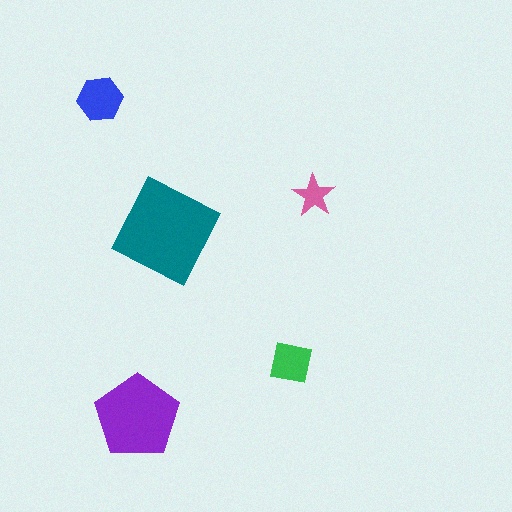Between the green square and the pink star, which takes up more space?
The green square.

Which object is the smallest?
The pink star.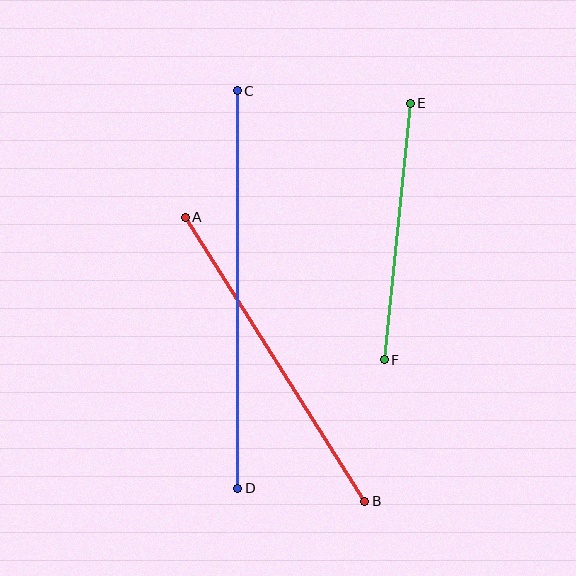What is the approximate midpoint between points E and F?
The midpoint is at approximately (397, 232) pixels.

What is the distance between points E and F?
The distance is approximately 258 pixels.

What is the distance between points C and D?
The distance is approximately 397 pixels.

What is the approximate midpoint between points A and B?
The midpoint is at approximately (275, 359) pixels.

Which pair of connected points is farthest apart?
Points C and D are farthest apart.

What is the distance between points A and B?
The distance is approximately 336 pixels.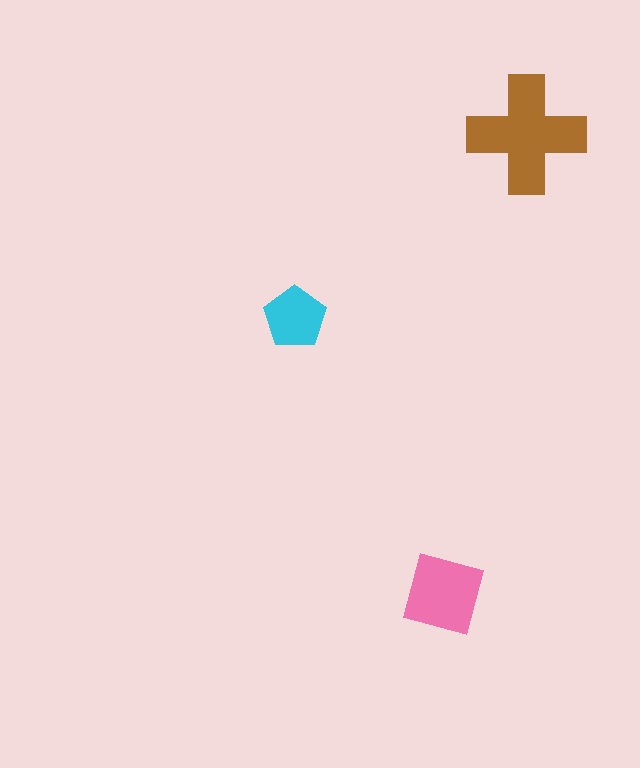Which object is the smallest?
The cyan pentagon.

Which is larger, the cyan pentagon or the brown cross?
The brown cross.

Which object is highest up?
The brown cross is topmost.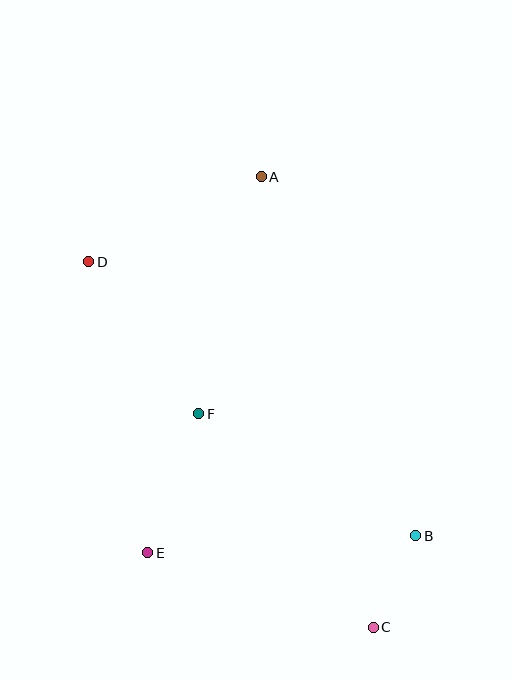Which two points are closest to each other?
Points B and C are closest to each other.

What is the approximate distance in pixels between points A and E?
The distance between A and E is approximately 393 pixels.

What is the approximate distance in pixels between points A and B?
The distance between A and B is approximately 391 pixels.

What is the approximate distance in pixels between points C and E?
The distance between C and E is approximately 237 pixels.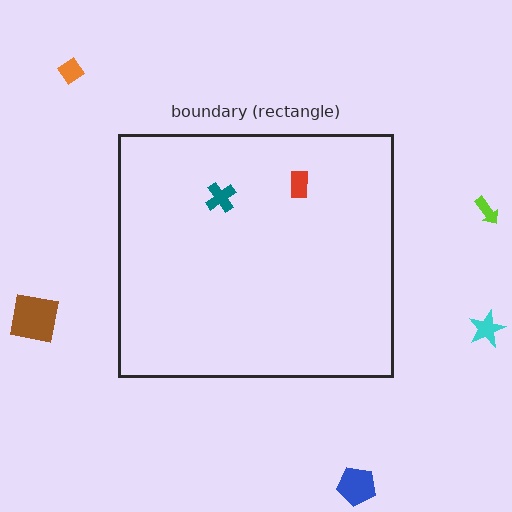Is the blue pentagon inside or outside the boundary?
Outside.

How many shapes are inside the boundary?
2 inside, 5 outside.